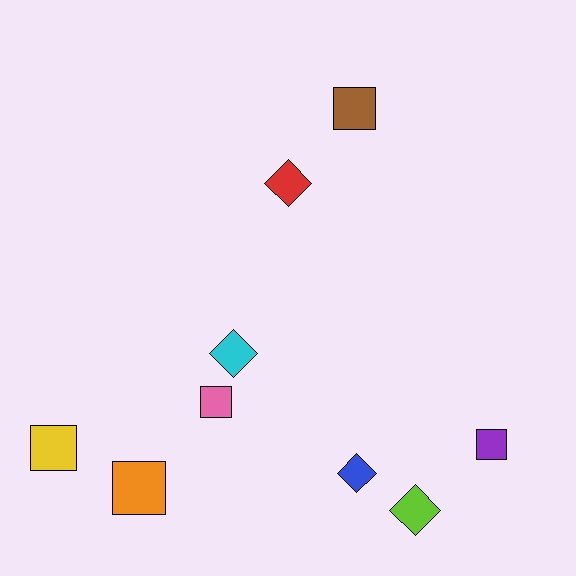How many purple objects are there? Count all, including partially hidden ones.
There is 1 purple object.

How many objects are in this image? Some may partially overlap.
There are 9 objects.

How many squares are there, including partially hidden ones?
There are 5 squares.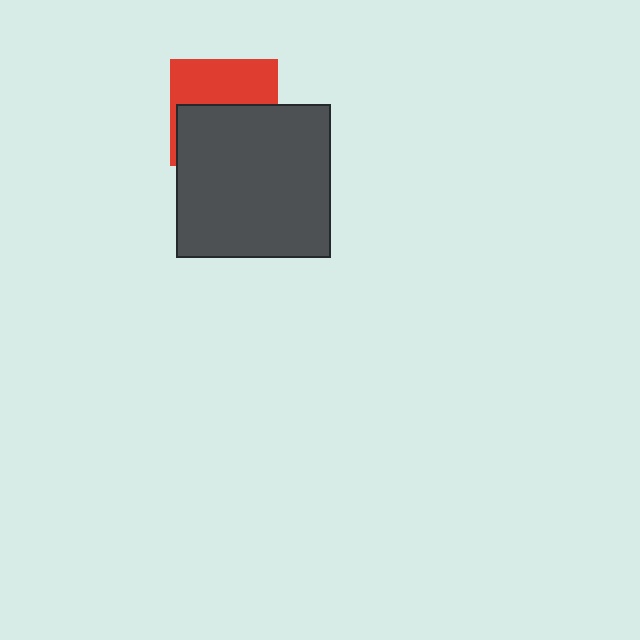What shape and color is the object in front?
The object in front is a dark gray square.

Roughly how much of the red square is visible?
A small part of it is visible (roughly 45%).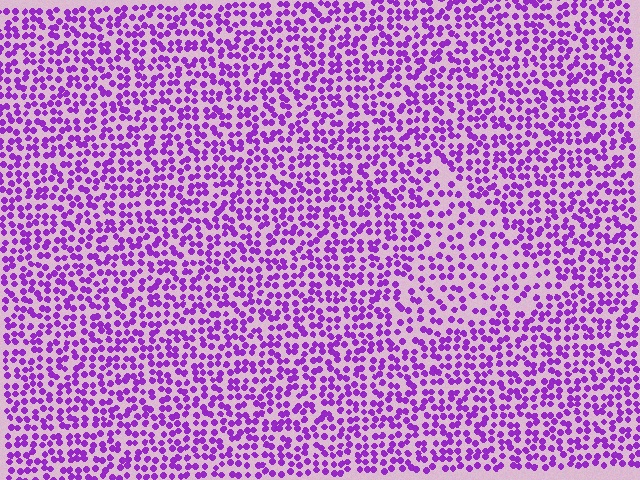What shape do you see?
I see a triangle.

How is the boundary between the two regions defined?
The boundary is defined by a change in element density (approximately 1.6x ratio). All elements are the same color, size, and shape.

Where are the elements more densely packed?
The elements are more densely packed outside the triangle boundary.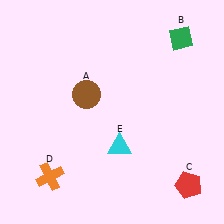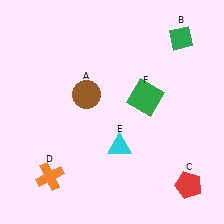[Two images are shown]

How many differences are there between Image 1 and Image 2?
There is 1 difference between the two images.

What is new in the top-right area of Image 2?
A green square (F) was added in the top-right area of Image 2.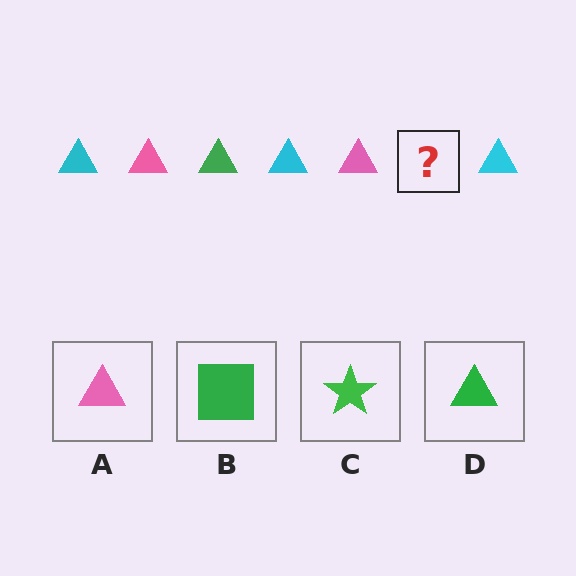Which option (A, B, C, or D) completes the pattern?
D.